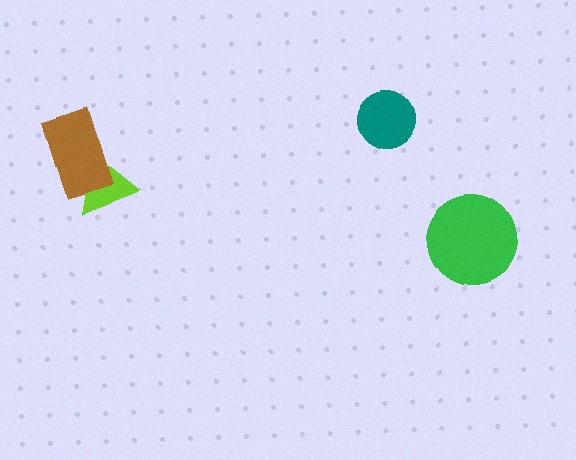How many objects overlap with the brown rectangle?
1 object overlaps with the brown rectangle.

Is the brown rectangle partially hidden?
No, no other shape covers it.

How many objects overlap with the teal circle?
0 objects overlap with the teal circle.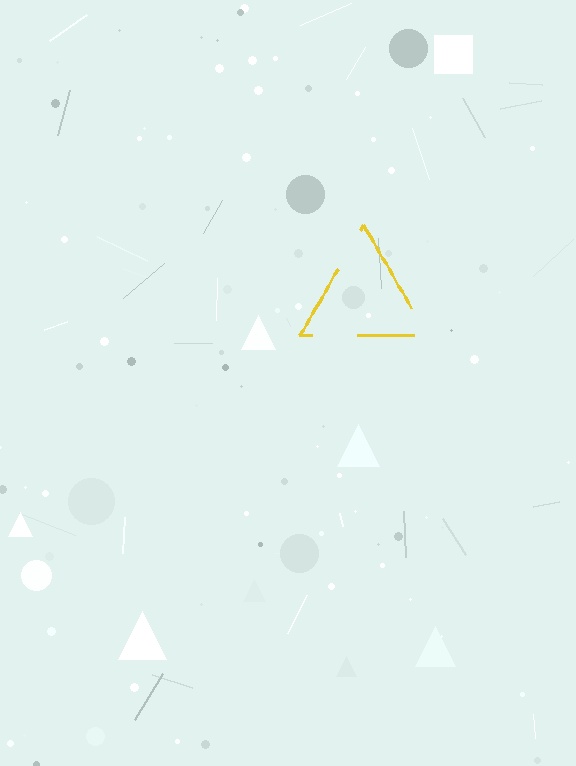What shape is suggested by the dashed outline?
The dashed outline suggests a triangle.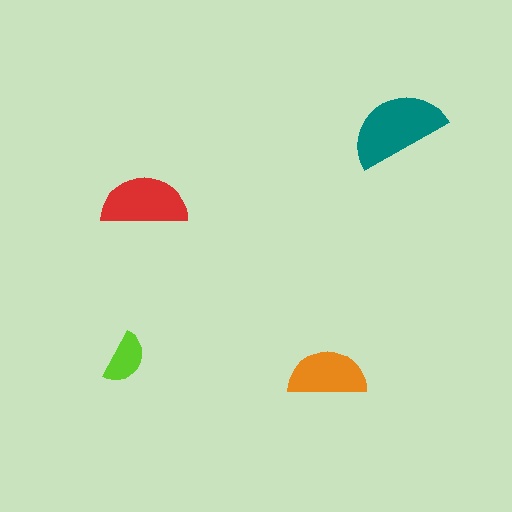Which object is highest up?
The teal semicircle is topmost.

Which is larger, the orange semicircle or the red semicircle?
The red one.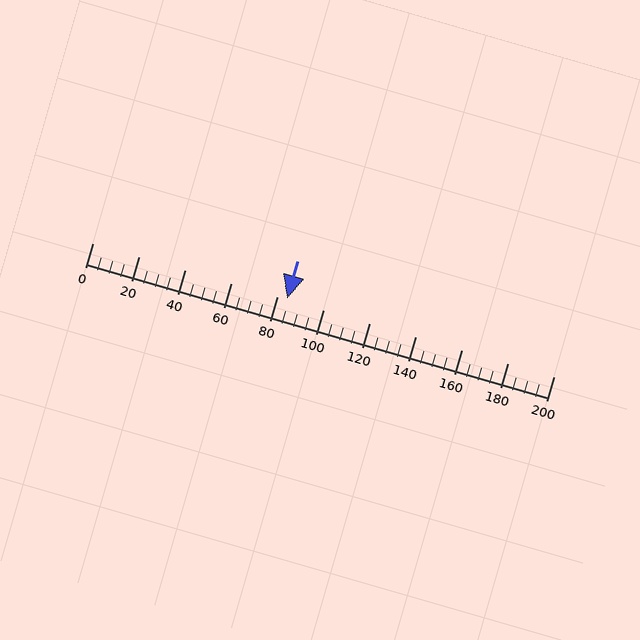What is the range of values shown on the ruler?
The ruler shows values from 0 to 200.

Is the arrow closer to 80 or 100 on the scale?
The arrow is closer to 80.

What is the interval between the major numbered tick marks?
The major tick marks are spaced 20 units apart.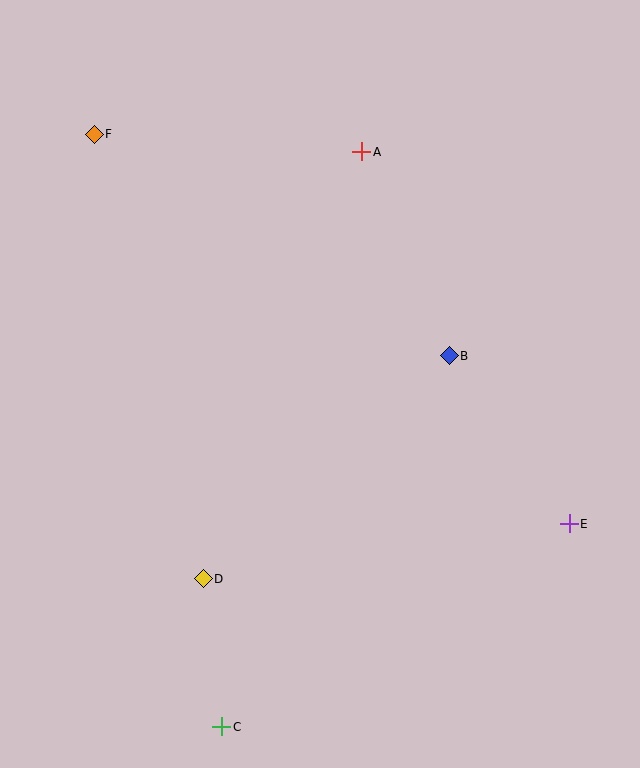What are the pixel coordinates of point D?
Point D is at (203, 579).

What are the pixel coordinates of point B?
Point B is at (449, 356).